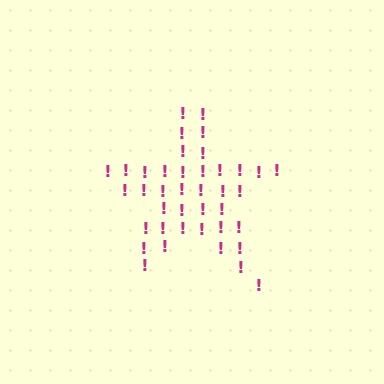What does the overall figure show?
The overall figure shows a star.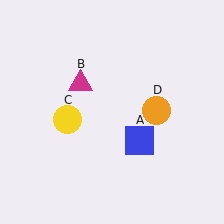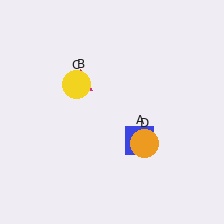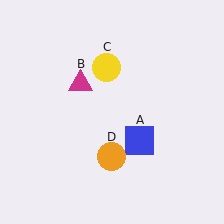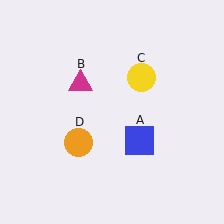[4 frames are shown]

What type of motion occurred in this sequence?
The yellow circle (object C), orange circle (object D) rotated clockwise around the center of the scene.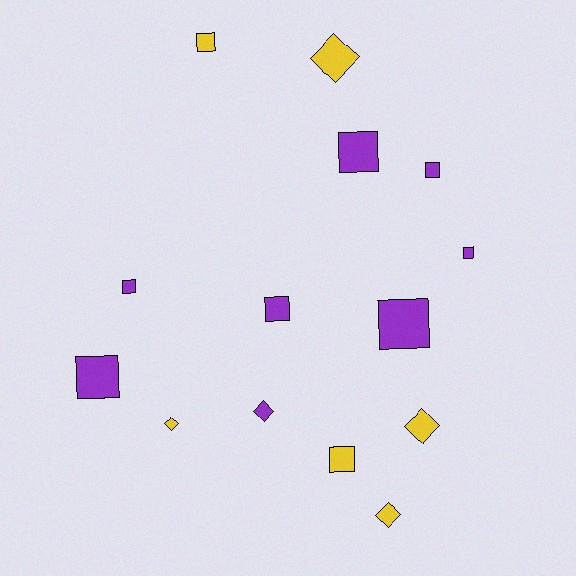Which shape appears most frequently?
Square, with 9 objects.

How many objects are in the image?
There are 14 objects.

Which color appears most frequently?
Purple, with 8 objects.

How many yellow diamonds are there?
There are 4 yellow diamonds.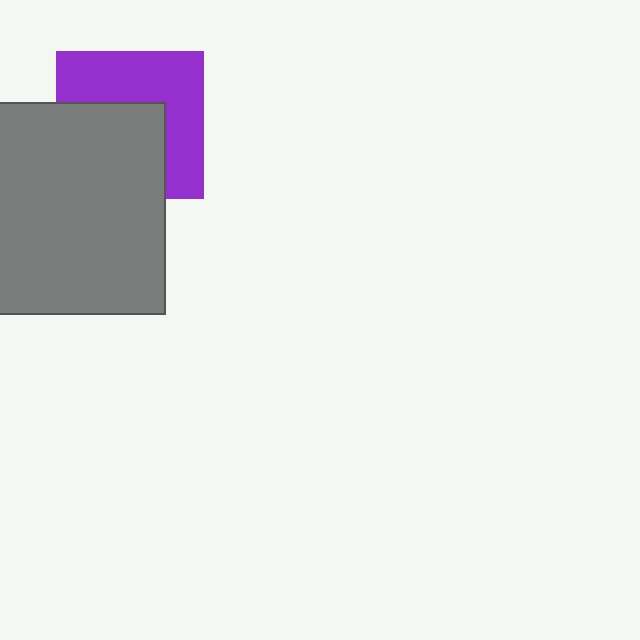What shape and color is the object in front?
The object in front is a gray square.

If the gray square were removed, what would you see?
You would see the complete purple square.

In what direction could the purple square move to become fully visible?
The purple square could move toward the upper-right. That would shift it out from behind the gray square entirely.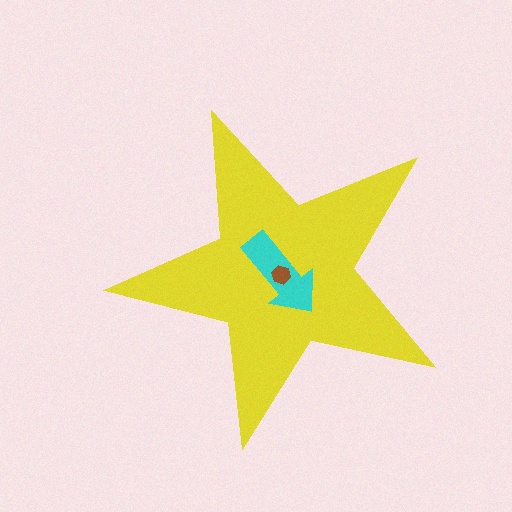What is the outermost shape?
The yellow star.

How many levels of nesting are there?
3.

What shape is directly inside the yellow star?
The cyan arrow.